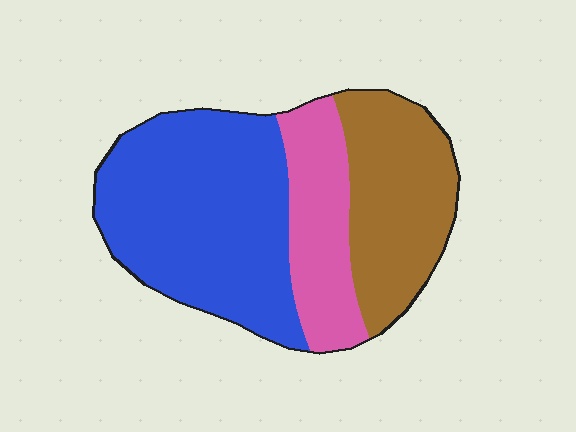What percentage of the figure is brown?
Brown takes up between a quarter and a half of the figure.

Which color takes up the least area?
Pink, at roughly 20%.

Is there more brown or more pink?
Brown.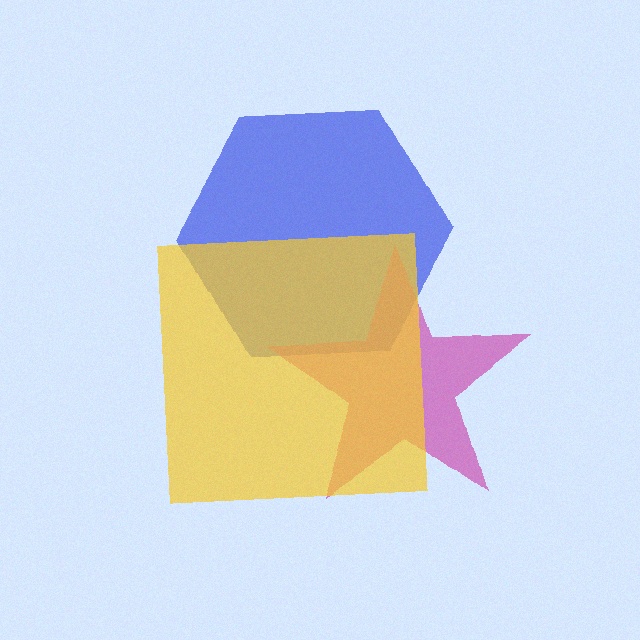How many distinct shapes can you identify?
There are 3 distinct shapes: a blue hexagon, a magenta star, a yellow square.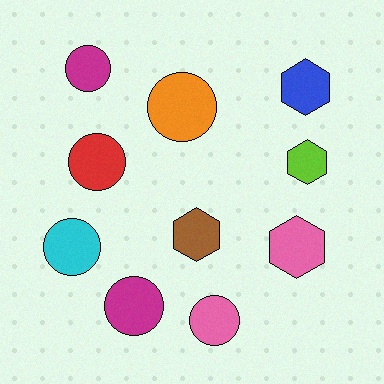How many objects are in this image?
There are 10 objects.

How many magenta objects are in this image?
There are 2 magenta objects.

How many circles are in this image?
There are 6 circles.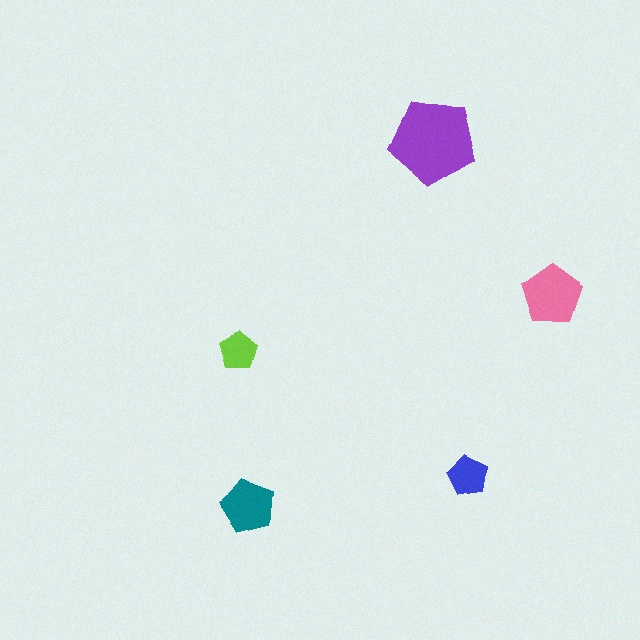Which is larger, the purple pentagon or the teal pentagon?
The purple one.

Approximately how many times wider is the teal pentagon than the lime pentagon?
About 1.5 times wider.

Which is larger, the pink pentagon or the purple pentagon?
The purple one.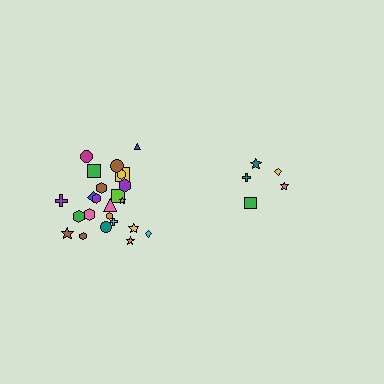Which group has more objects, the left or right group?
The left group.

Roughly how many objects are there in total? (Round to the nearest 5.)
Roughly 30 objects in total.